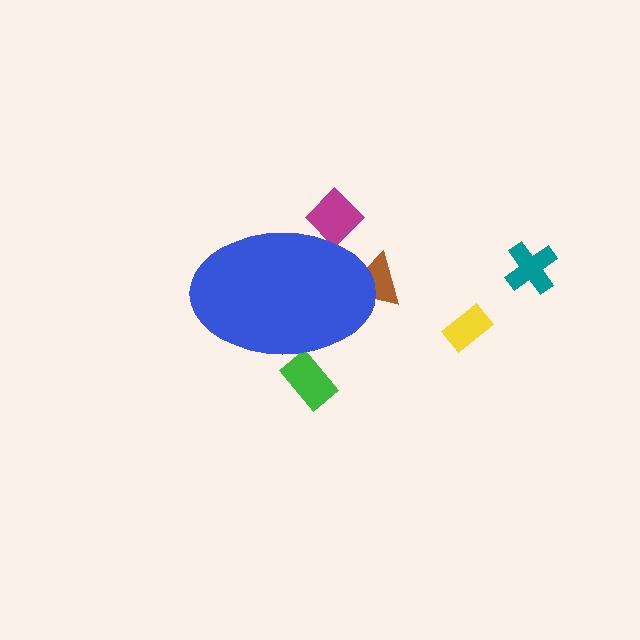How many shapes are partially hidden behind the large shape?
3 shapes are partially hidden.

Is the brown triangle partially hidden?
Yes, the brown triangle is partially hidden behind the blue ellipse.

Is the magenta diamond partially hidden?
Yes, the magenta diamond is partially hidden behind the blue ellipse.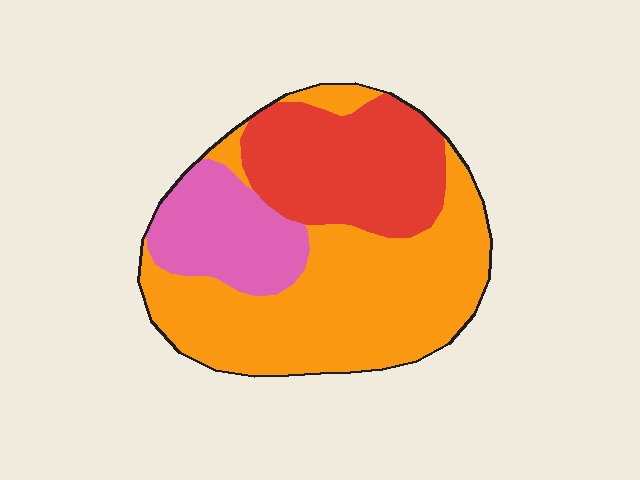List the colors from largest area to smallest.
From largest to smallest: orange, red, pink.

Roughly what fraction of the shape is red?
Red takes up between a quarter and a half of the shape.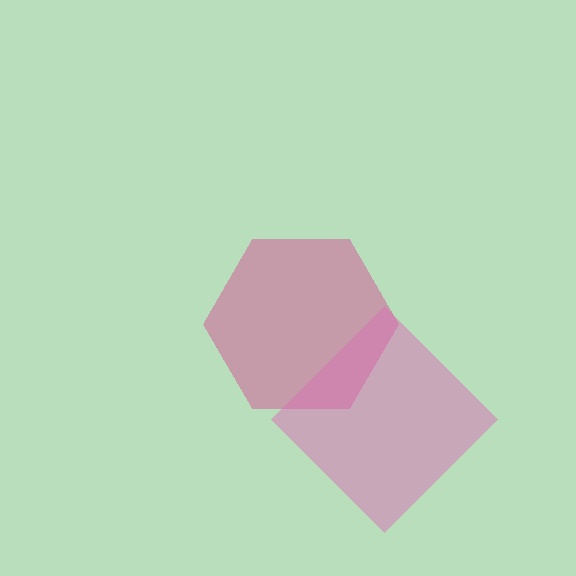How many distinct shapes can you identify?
There are 2 distinct shapes: a magenta hexagon, a pink diamond.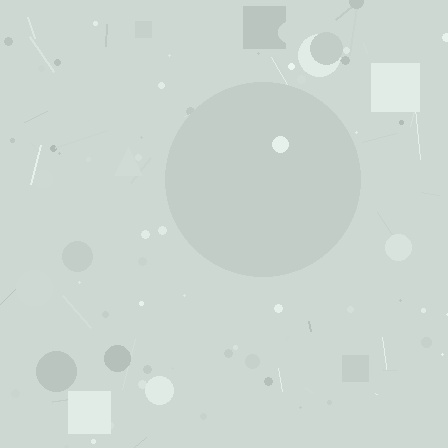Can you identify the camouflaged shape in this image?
The camouflaged shape is a circle.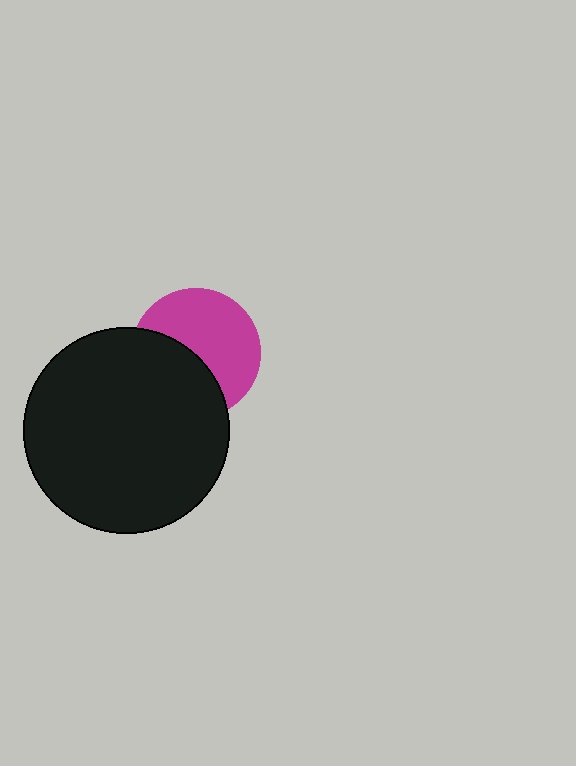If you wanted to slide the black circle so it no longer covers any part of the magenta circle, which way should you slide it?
Slide it toward the lower-left — that is the most direct way to separate the two shapes.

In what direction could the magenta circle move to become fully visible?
The magenta circle could move toward the upper-right. That would shift it out from behind the black circle entirely.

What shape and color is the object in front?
The object in front is a black circle.